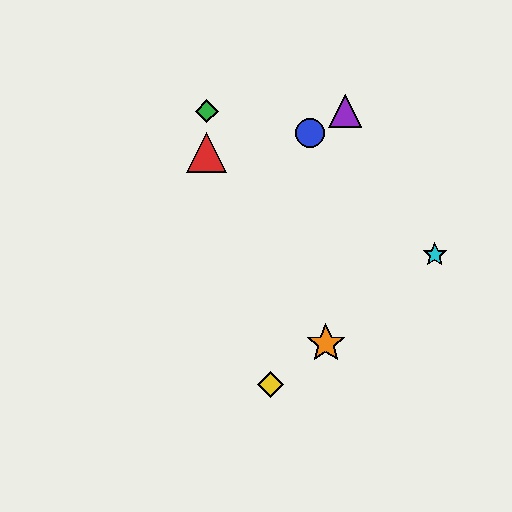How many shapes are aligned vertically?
2 shapes (the red triangle, the green diamond) are aligned vertically.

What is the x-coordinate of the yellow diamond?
The yellow diamond is at x≈271.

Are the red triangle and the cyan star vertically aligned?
No, the red triangle is at x≈207 and the cyan star is at x≈435.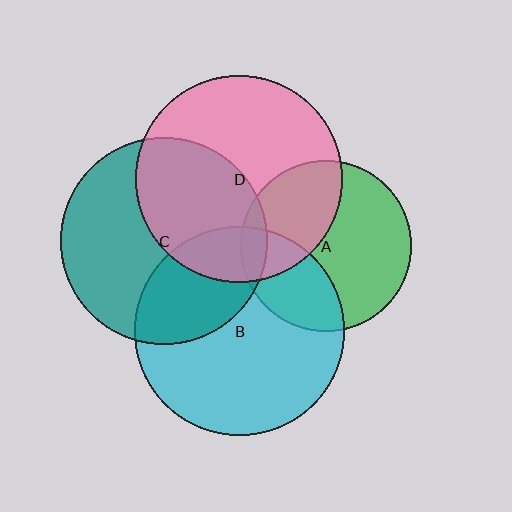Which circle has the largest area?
Circle B (cyan).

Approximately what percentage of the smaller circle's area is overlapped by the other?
Approximately 15%.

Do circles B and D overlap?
Yes.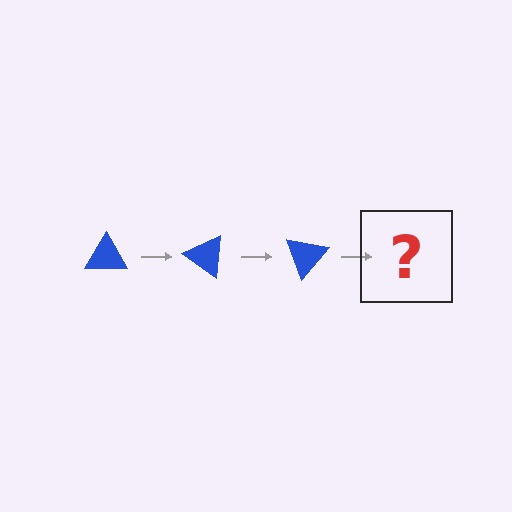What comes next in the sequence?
The next element should be a blue triangle rotated 105 degrees.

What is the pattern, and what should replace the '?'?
The pattern is that the triangle rotates 35 degrees each step. The '?' should be a blue triangle rotated 105 degrees.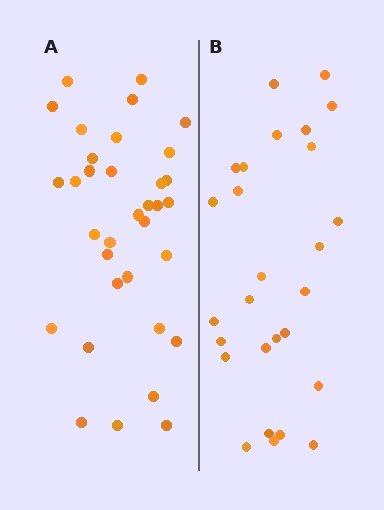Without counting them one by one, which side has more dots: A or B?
Region A (the left region) has more dots.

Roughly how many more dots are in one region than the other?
Region A has roughly 8 or so more dots than region B.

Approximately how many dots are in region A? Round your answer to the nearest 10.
About 30 dots. (The exact count is 34, which rounds to 30.)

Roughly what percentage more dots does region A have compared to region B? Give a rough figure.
About 25% more.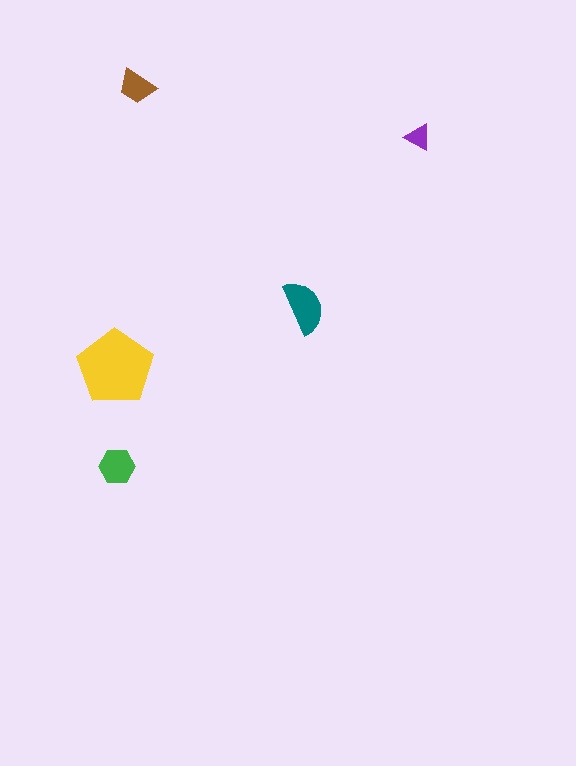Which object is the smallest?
The purple triangle.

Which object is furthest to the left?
The yellow pentagon is leftmost.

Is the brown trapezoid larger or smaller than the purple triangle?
Larger.